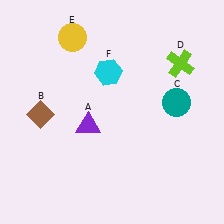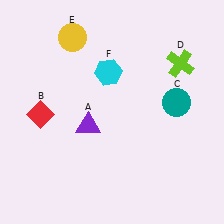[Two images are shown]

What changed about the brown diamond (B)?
In Image 1, B is brown. In Image 2, it changed to red.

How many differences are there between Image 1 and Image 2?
There is 1 difference between the two images.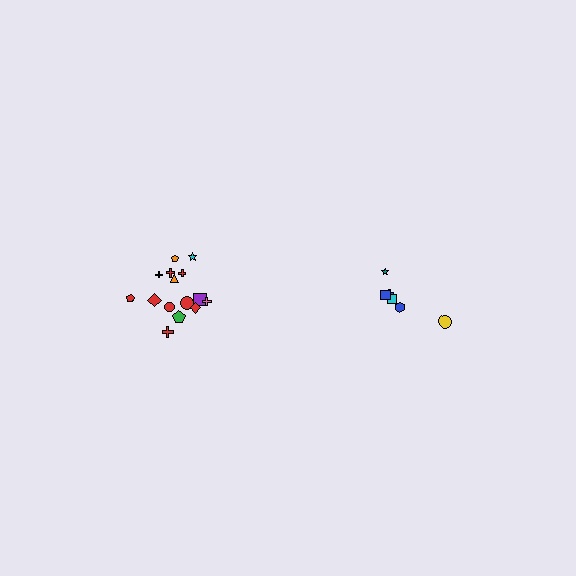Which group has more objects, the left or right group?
The left group.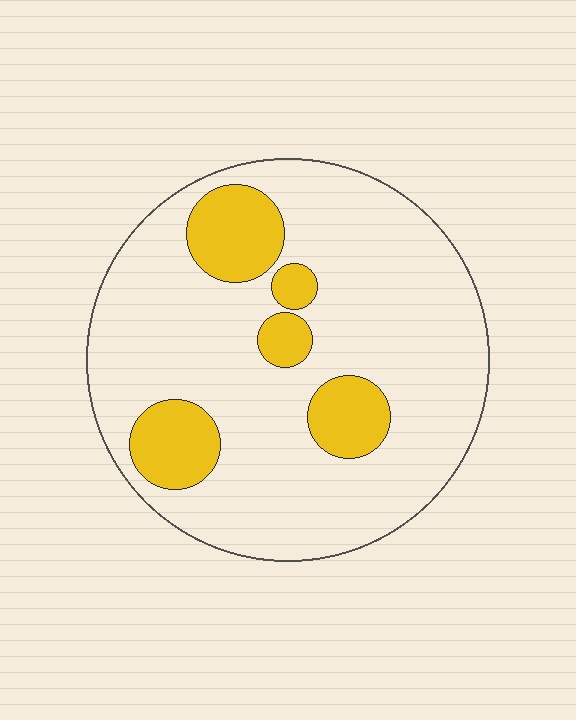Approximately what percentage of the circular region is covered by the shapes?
Approximately 20%.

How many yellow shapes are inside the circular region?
5.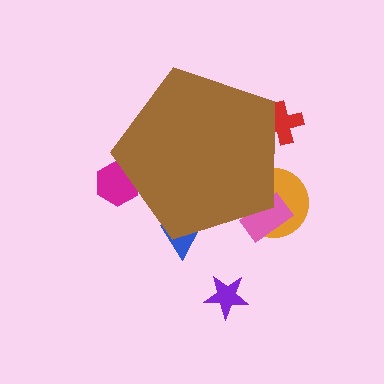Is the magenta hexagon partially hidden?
Yes, the magenta hexagon is partially hidden behind the brown pentagon.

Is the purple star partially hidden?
No, the purple star is fully visible.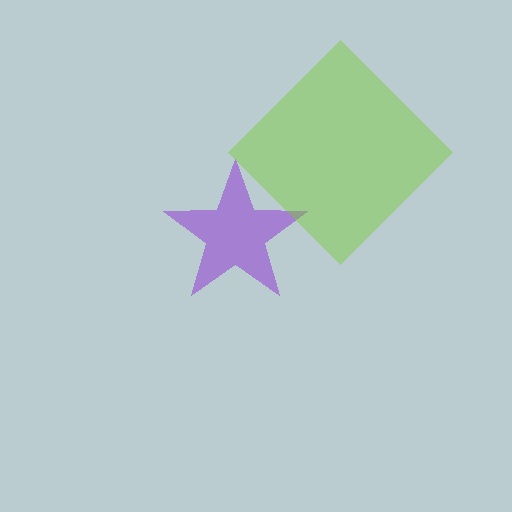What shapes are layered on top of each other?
The layered shapes are: a purple star, a lime diamond.